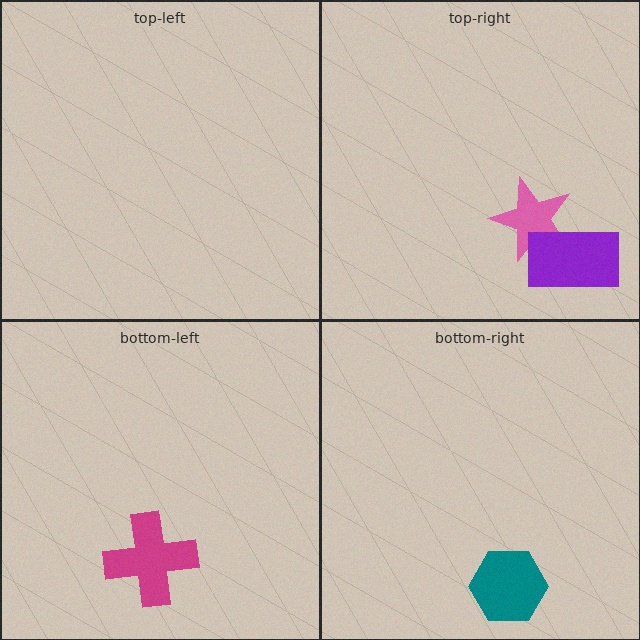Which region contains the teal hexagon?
The bottom-right region.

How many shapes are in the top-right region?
2.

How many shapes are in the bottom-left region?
1.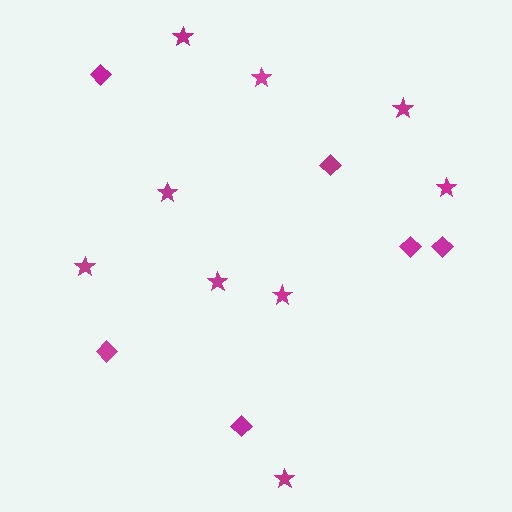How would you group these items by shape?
There are 2 groups: one group of diamonds (6) and one group of stars (9).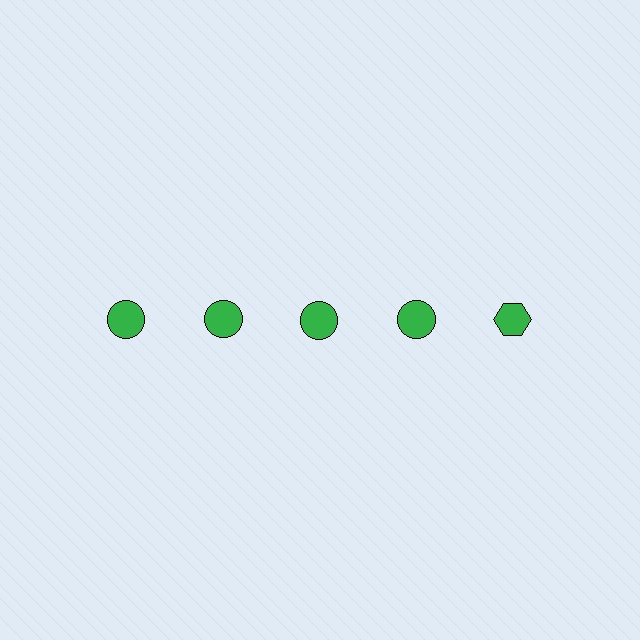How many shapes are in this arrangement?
There are 5 shapes arranged in a grid pattern.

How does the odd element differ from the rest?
It has a different shape: hexagon instead of circle.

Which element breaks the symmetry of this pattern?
The green hexagon in the top row, rightmost column breaks the symmetry. All other shapes are green circles.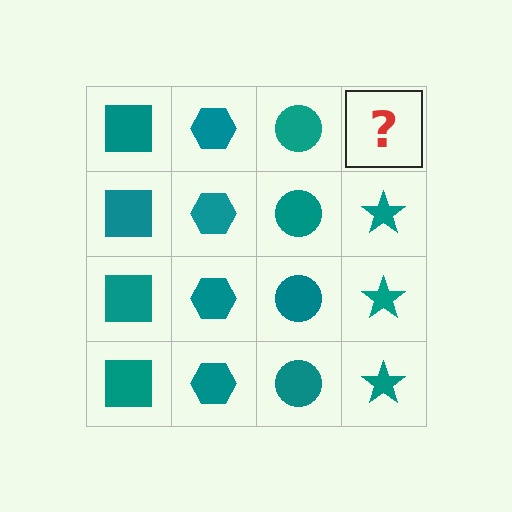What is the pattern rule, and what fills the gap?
The rule is that each column has a consistent shape. The gap should be filled with a teal star.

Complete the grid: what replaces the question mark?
The question mark should be replaced with a teal star.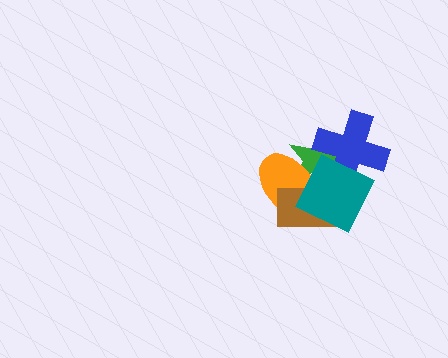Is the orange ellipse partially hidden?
Yes, it is partially covered by another shape.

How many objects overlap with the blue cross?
2 objects overlap with the blue cross.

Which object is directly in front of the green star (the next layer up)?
The orange ellipse is directly in front of the green star.